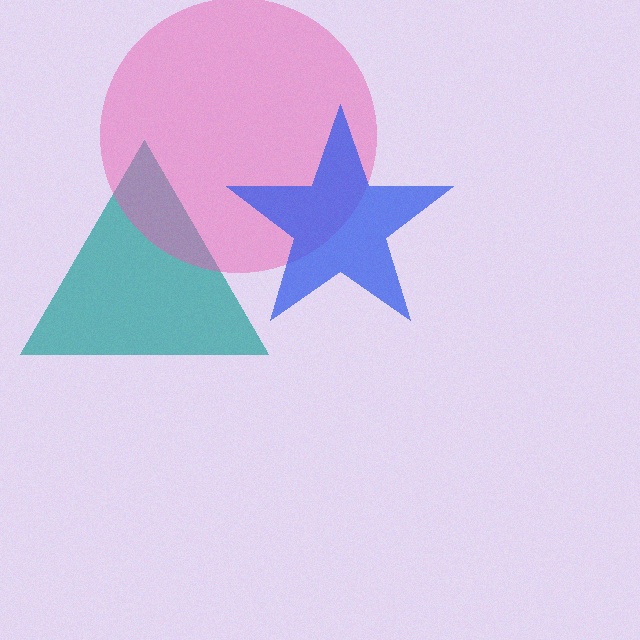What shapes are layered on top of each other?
The layered shapes are: a teal triangle, a pink circle, a blue star.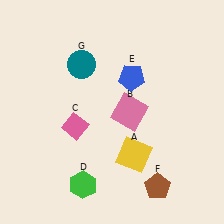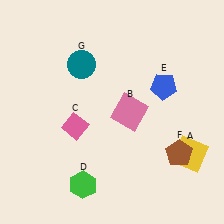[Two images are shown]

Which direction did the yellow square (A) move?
The yellow square (A) moved right.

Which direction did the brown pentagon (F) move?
The brown pentagon (F) moved up.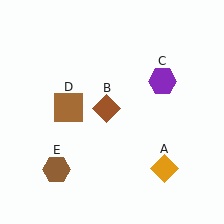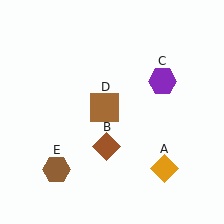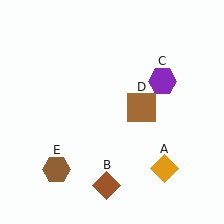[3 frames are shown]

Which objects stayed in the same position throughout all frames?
Orange diamond (object A) and purple hexagon (object C) and brown hexagon (object E) remained stationary.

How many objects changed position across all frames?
2 objects changed position: brown diamond (object B), brown square (object D).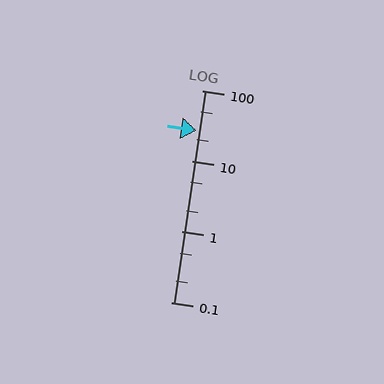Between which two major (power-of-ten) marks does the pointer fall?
The pointer is between 10 and 100.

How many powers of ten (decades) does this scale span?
The scale spans 3 decades, from 0.1 to 100.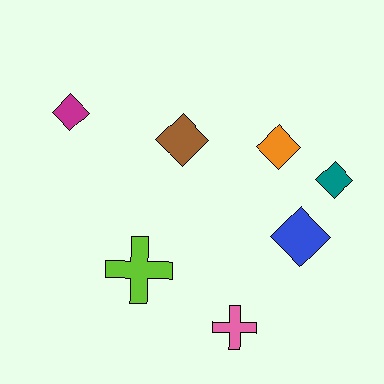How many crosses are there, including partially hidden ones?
There are 2 crosses.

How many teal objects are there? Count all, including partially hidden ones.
There is 1 teal object.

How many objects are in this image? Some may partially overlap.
There are 7 objects.